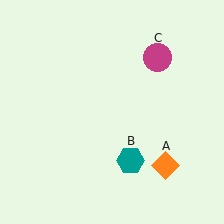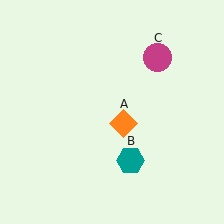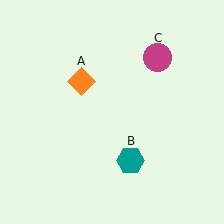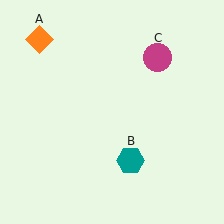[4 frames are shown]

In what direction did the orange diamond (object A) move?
The orange diamond (object A) moved up and to the left.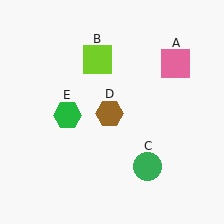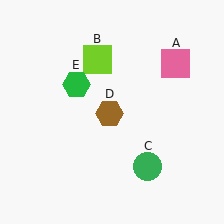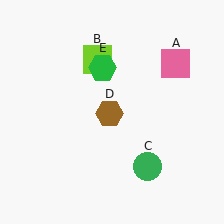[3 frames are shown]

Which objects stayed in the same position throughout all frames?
Pink square (object A) and lime square (object B) and green circle (object C) and brown hexagon (object D) remained stationary.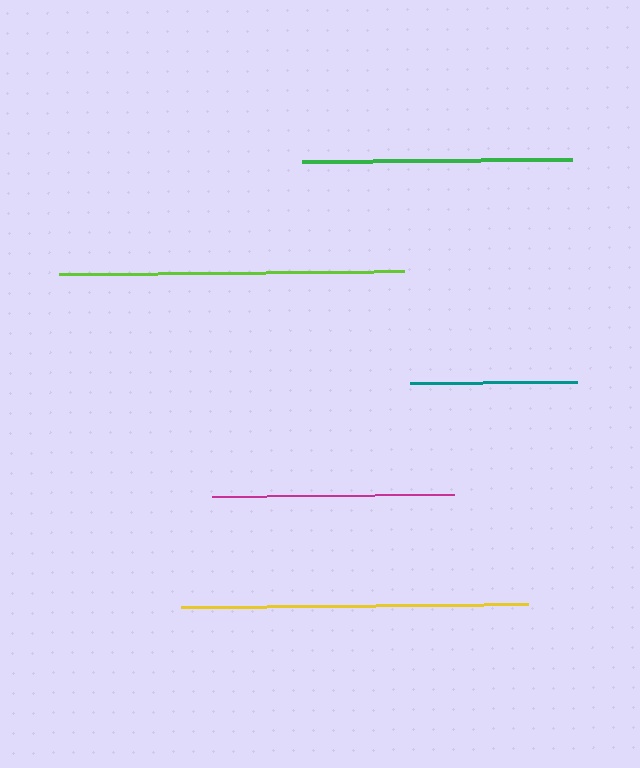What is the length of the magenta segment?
The magenta segment is approximately 242 pixels long.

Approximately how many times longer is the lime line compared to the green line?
The lime line is approximately 1.3 times the length of the green line.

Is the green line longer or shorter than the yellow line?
The yellow line is longer than the green line.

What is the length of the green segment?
The green segment is approximately 270 pixels long.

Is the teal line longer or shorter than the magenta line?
The magenta line is longer than the teal line.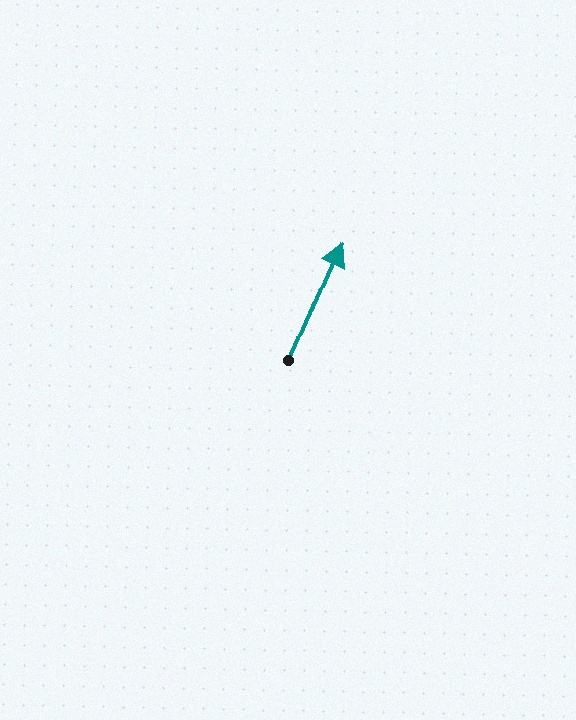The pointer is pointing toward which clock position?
Roughly 1 o'clock.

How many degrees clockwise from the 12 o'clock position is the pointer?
Approximately 24 degrees.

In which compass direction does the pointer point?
Northeast.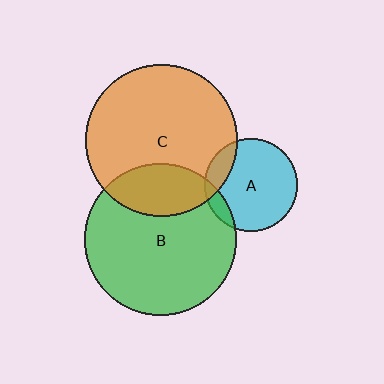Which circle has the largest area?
Circle C (orange).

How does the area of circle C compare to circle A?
Approximately 2.7 times.